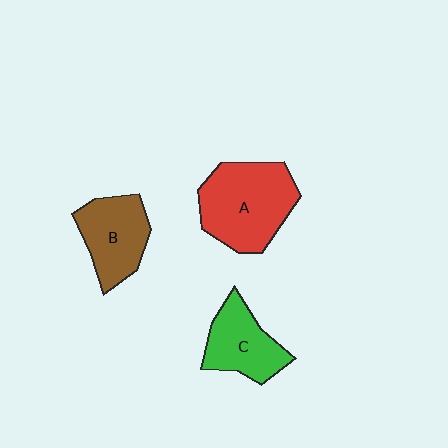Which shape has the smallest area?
Shape C (green).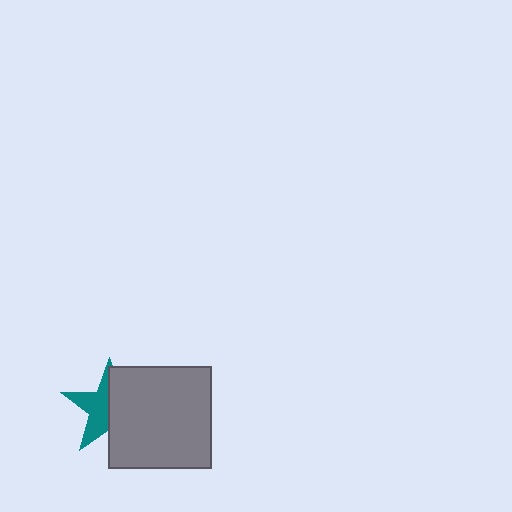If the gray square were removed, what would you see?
You would see the complete teal star.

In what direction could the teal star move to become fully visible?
The teal star could move left. That would shift it out from behind the gray square entirely.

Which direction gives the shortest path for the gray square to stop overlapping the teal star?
Moving right gives the shortest separation.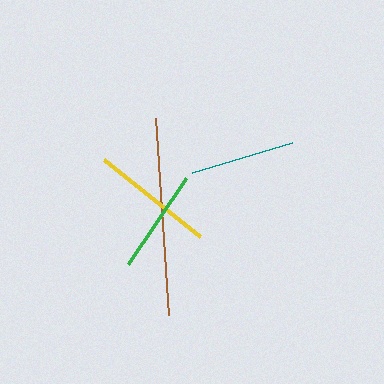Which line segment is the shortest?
The green line is the shortest at approximately 104 pixels.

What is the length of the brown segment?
The brown segment is approximately 198 pixels long.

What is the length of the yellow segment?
The yellow segment is approximately 124 pixels long.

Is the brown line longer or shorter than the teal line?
The brown line is longer than the teal line.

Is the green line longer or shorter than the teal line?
The teal line is longer than the green line.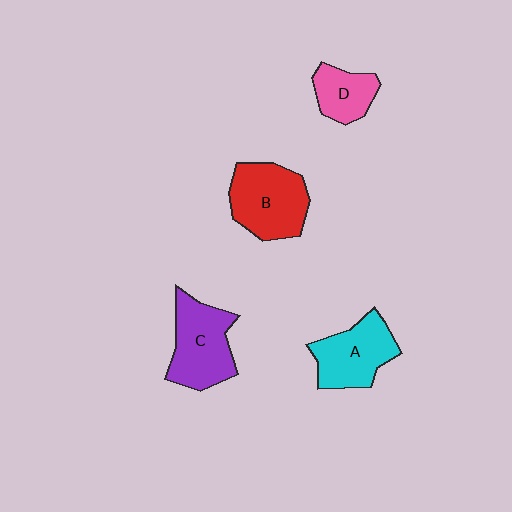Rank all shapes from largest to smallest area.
From largest to smallest: B (red), C (purple), A (cyan), D (pink).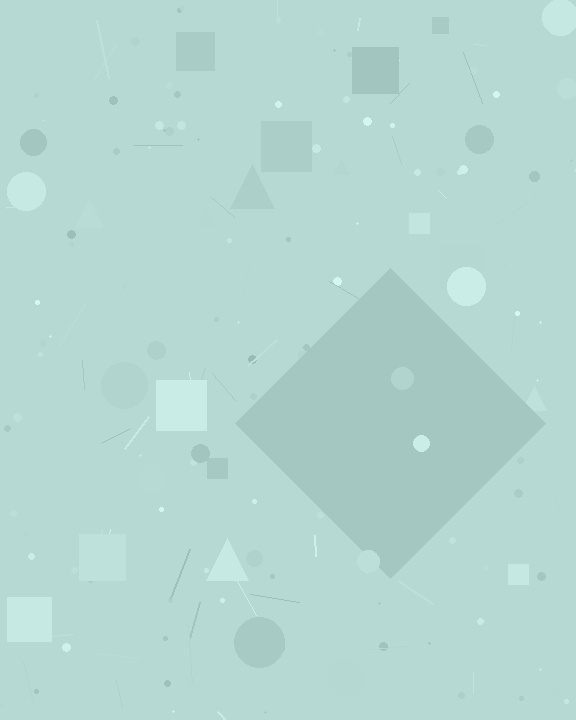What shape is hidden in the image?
A diamond is hidden in the image.